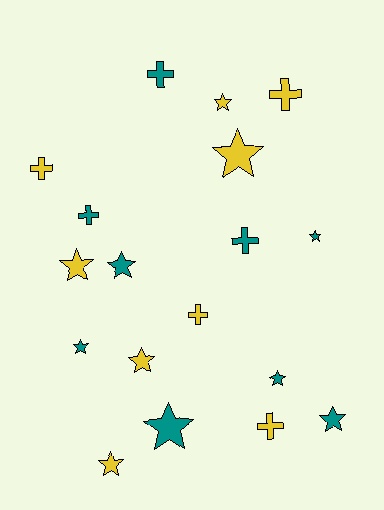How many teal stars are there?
There are 6 teal stars.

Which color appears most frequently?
Teal, with 9 objects.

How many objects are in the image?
There are 18 objects.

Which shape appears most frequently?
Star, with 11 objects.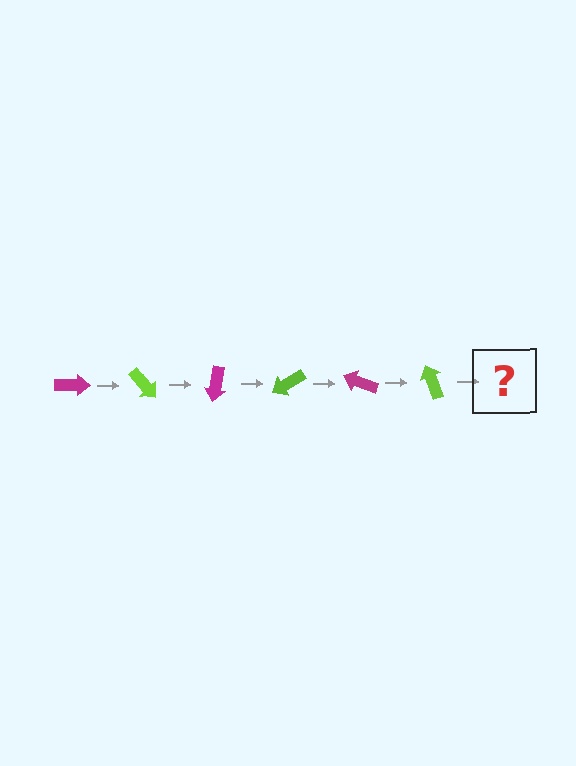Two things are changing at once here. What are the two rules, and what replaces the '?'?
The two rules are that it rotates 50 degrees each step and the color cycles through magenta and lime. The '?' should be a magenta arrow, rotated 300 degrees from the start.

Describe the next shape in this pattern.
It should be a magenta arrow, rotated 300 degrees from the start.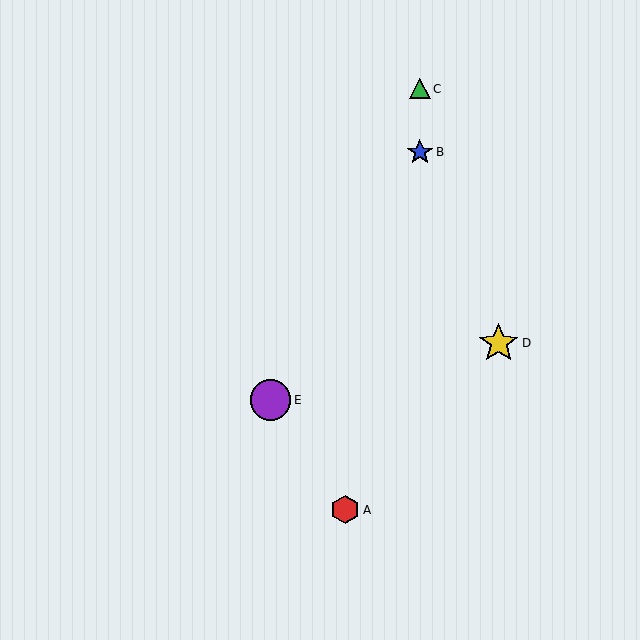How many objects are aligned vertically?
2 objects (B, C) are aligned vertically.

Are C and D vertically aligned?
No, C is at x≈420 and D is at x≈499.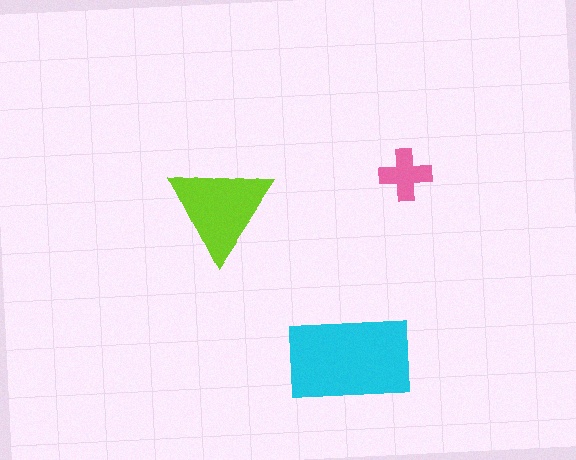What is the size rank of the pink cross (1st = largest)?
3rd.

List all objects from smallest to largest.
The pink cross, the lime triangle, the cyan rectangle.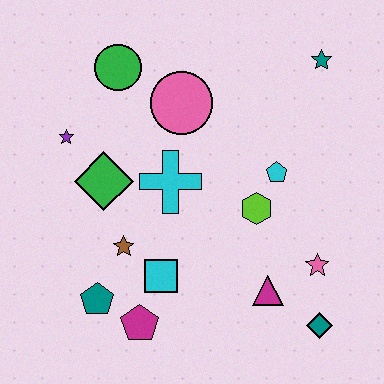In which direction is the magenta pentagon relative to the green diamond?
The magenta pentagon is below the green diamond.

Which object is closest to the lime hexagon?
The cyan pentagon is closest to the lime hexagon.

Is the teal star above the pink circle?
Yes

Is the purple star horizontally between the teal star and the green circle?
No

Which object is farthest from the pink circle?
The teal diamond is farthest from the pink circle.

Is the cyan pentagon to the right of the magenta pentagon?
Yes